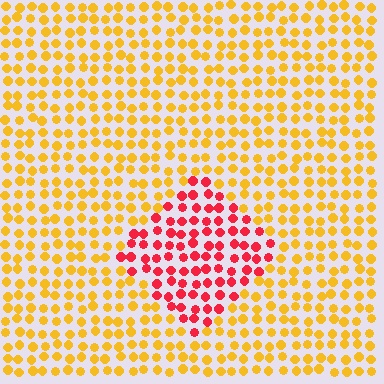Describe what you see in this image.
The image is filled with small yellow elements in a uniform arrangement. A diamond-shaped region is visible where the elements are tinted to a slightly different hue, forming a subtle color boundary.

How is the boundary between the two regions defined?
The boundary is defined purely by a slight shift in hue (about 53 degrees). Spacing, size, and orientation are identical on both sides.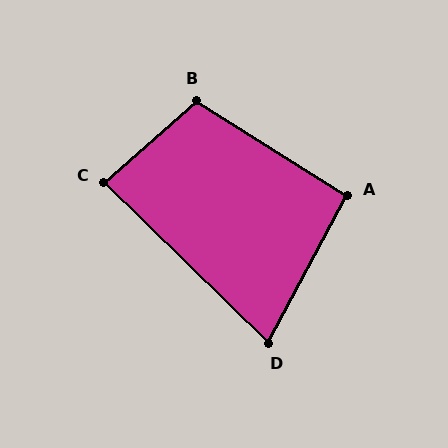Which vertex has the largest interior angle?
B, at approximately 106 degrees.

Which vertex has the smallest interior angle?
D, at approximately 74 degrees.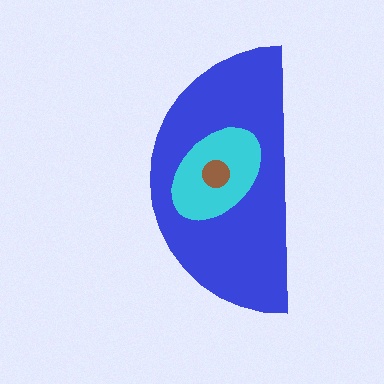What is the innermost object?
The brown circle.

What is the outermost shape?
The blue semicircle.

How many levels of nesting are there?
3.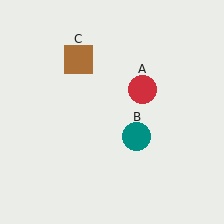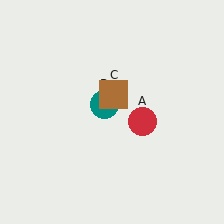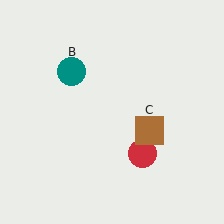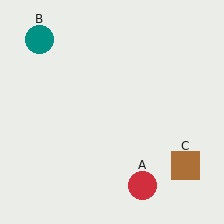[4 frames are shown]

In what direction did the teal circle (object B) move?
The teal circle (object B) moved up and to the left.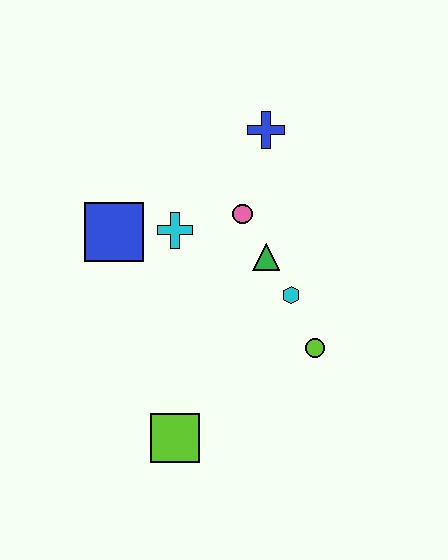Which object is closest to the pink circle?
The green triangle is closest to the pink circle.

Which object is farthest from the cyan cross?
The lime square is farthest from the cyan cross.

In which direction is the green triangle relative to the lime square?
The green triangle is above the lime square.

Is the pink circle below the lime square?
No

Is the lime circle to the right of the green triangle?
Yes